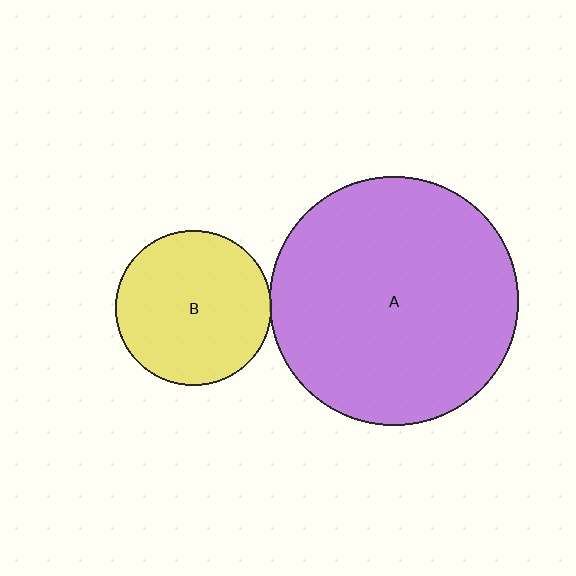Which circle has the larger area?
Circle A (purple).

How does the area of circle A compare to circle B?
Approximately 2.6 times.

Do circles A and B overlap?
Yes.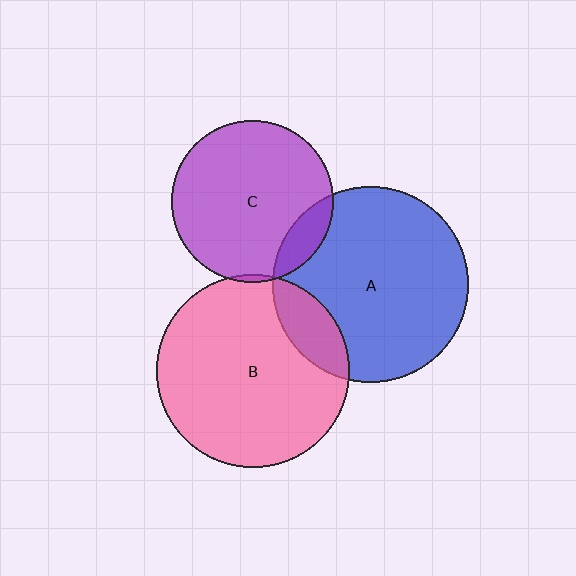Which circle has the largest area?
Circle A (blue).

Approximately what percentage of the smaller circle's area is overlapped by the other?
Approximately 15%.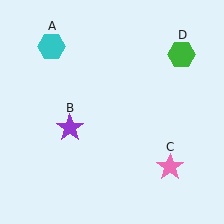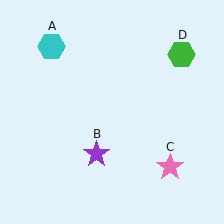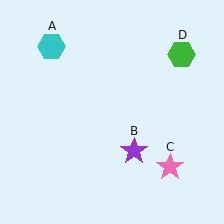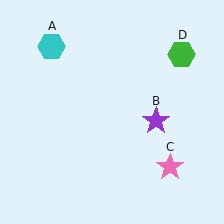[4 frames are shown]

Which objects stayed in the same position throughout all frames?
Cyan hexagon (object A) and pink star (object C) and green hexagon (object D) remained stationary.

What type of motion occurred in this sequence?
The purple star (object B) rotated counterclockwise around the center of the scene.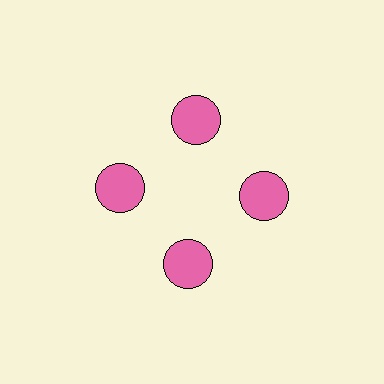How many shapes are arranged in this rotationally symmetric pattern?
There are 4 shapes, arranged in 4 groups of 1.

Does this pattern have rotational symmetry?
Yes, this pattern has 4-fold rotational symmetry. It looks the same after rotating 90 degrees around the center.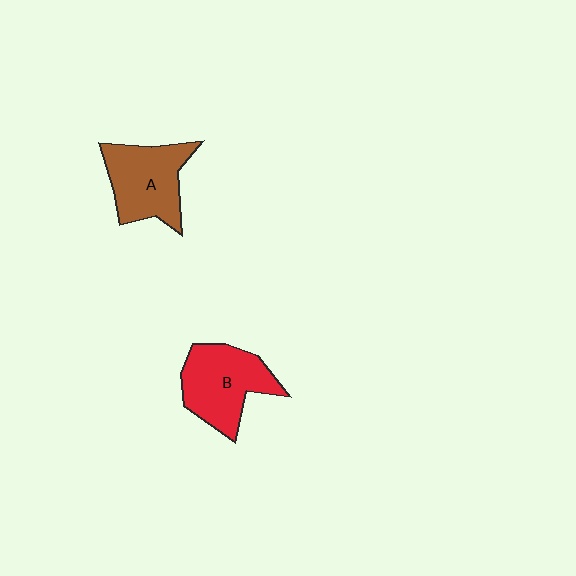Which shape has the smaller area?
Shape A (brown).